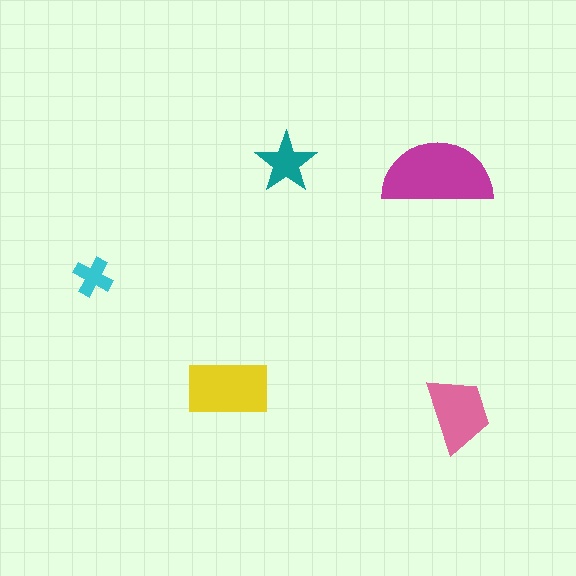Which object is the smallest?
The cyan cross.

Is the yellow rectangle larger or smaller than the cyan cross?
Larger.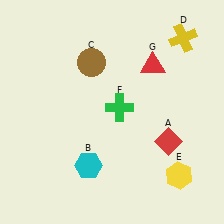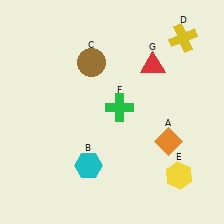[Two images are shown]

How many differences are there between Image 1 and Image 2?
There is 1 difference between the two images.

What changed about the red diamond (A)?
In Image 1, A is red. In Image 2, it changed to orange.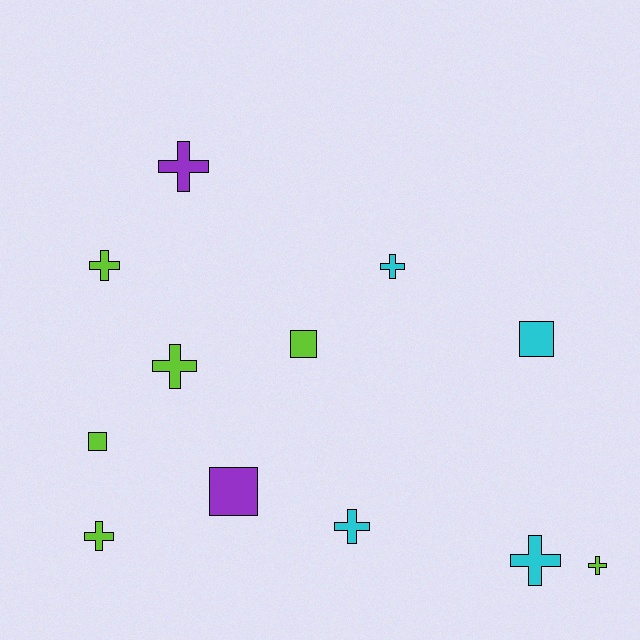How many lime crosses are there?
There are 4 lime crosses.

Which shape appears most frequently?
Cross, with 8 objects.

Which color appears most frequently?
Lime, with 6 objects.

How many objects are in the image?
There are 12 objects.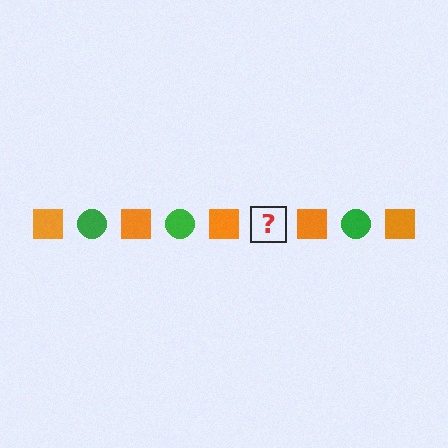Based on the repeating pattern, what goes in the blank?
The blank should be a green circle.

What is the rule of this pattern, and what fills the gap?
The rule is that the pattern alternates between orange square and green circle. The gap should be filled with a green circle.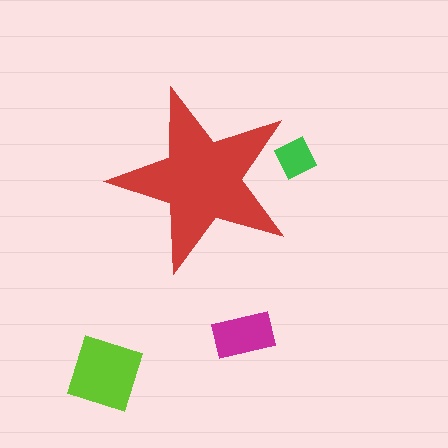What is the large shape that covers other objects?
A red star.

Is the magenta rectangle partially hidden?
No, the magenta rectangle is fully visible.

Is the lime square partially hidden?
No, the lime square is fully visible.